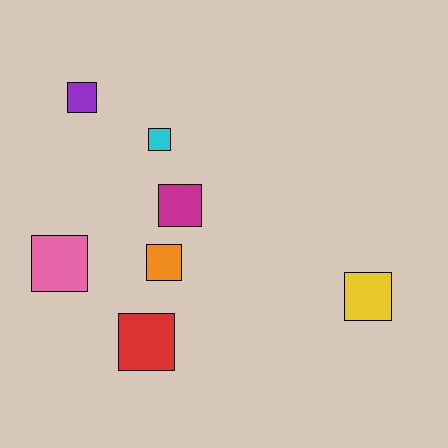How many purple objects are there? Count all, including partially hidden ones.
There is 1 purple object.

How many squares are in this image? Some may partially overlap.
There are 7 squares.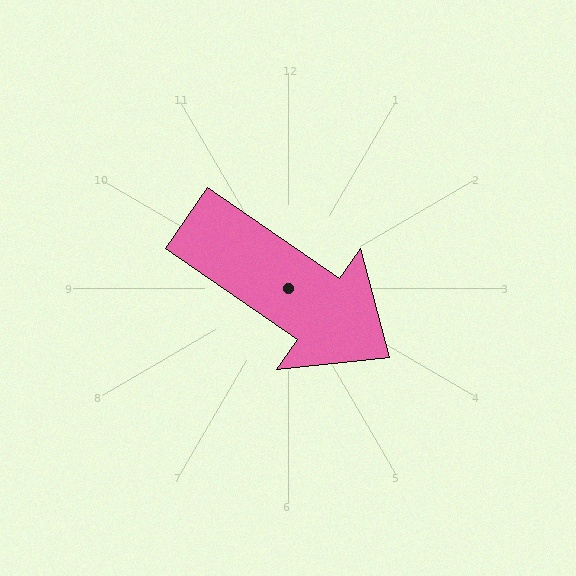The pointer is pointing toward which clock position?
Roughly 4 o'clock.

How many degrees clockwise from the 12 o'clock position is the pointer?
Approximately 125 degrees.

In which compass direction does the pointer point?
Southeast.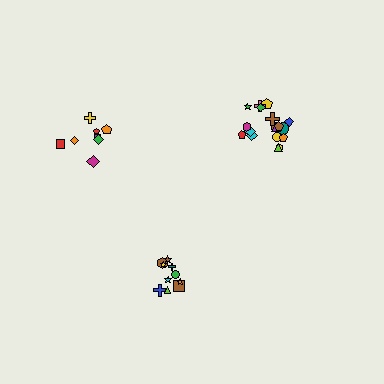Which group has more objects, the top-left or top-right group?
The top-right group.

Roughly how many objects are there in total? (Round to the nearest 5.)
Roughly 35 objects in total.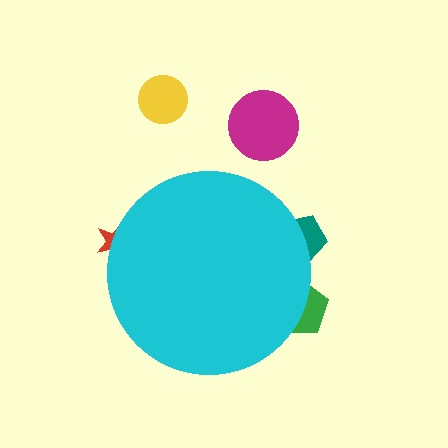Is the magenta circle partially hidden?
No, the magenta circle is fully visible.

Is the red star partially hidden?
Yes, the red star is partially hidden behind the cyan circle.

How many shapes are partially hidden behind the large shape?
3 shapes are partially hidden.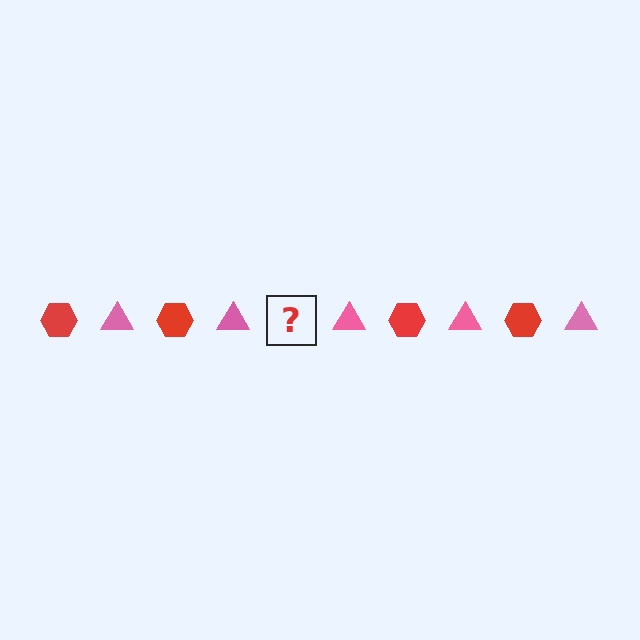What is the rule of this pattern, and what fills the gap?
The rule is that the pattern alternates between red hexagon and pink triangle. The gap should be filled with a red hexagon.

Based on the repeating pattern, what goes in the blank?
The blank should be a red hexagon.